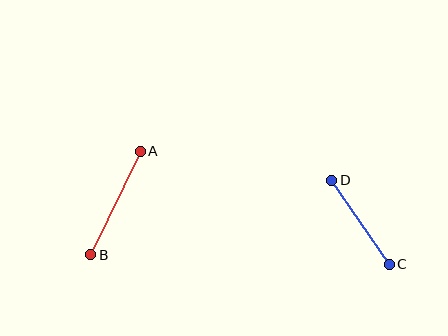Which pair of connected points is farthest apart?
Points A and B are farthest apart.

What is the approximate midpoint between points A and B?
The midpoint is at approximately (115, 203) pixels.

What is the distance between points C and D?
The distance is approximately 102 pixels.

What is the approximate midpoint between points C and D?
The midpoint is at approximately (361, 222) pixels.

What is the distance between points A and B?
The distance is approximately 115 pixels.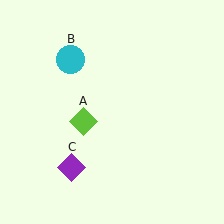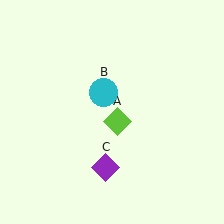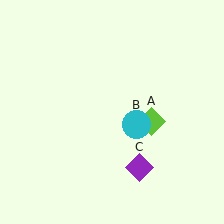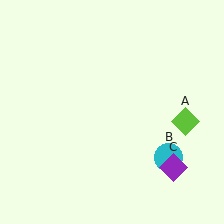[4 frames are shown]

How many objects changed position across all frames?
3 objects changed position: lime diamond (object A), cyan circle (object B), purple diamond (object C).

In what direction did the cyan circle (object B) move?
The cyan circle (object B) moved down and to the right.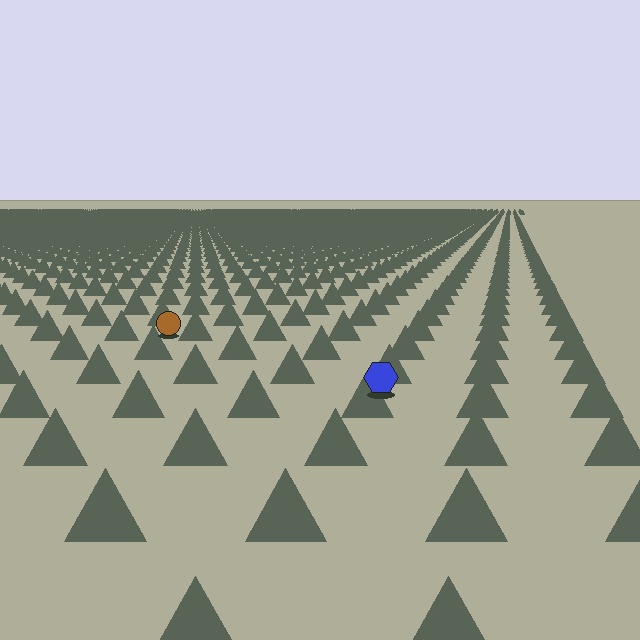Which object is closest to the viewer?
The blue hexagon is closest. The texture marks near it are larger and more spread out.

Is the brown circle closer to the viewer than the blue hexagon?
No. The blue hexagon is closer — you can tell from the texture gradient: the ground texture is coarser near it.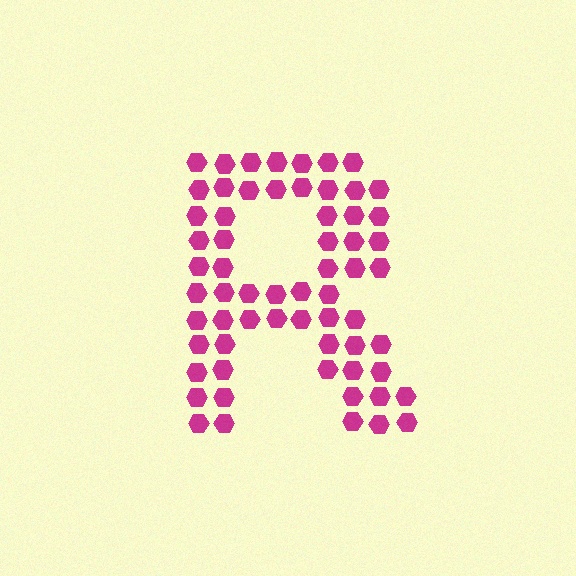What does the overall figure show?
The overall figure shows the letter R.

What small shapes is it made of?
It is made of small hexagons.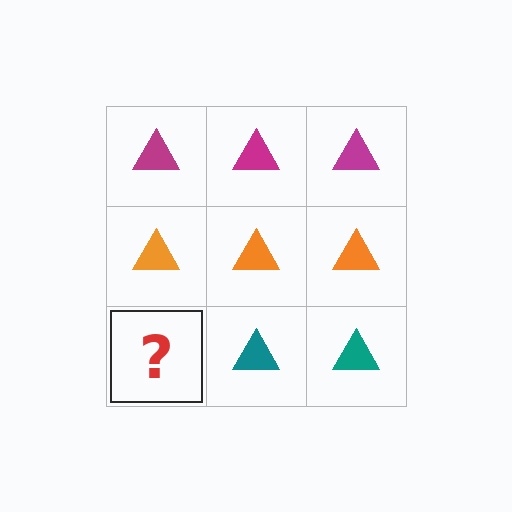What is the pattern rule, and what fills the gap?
The rule is that each row has a consistent color. The gap should be filled with a teal triangle.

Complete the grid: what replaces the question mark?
The question mark should be replaced with a teal triangle.